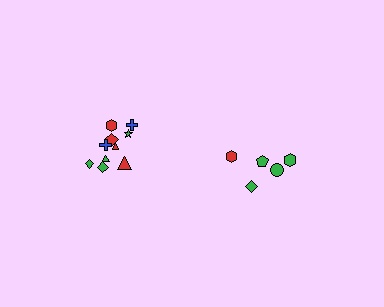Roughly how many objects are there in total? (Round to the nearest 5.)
Roughly 15 objects in total.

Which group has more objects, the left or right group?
The left group.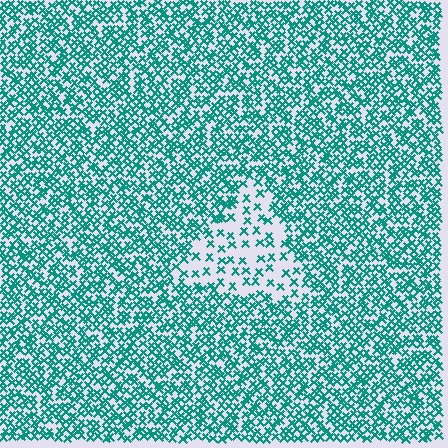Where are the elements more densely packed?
The elements are more densely packed outside the triangle boundary.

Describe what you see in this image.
The image contains small teal elements arranged at two different densities. A triangle-shaped region is visible where the elements are less densely packed than the surrounding area.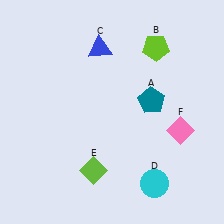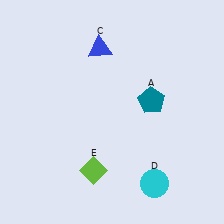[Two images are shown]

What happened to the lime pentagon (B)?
The lime pentagon (B) was removed in Image 2. It was in the top-right area of Image 1.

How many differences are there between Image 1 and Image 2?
There are 2 differences between the two images.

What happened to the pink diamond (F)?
The pink diamond (F) was removed in Image 2. It was in the bottom-right area of Image 1.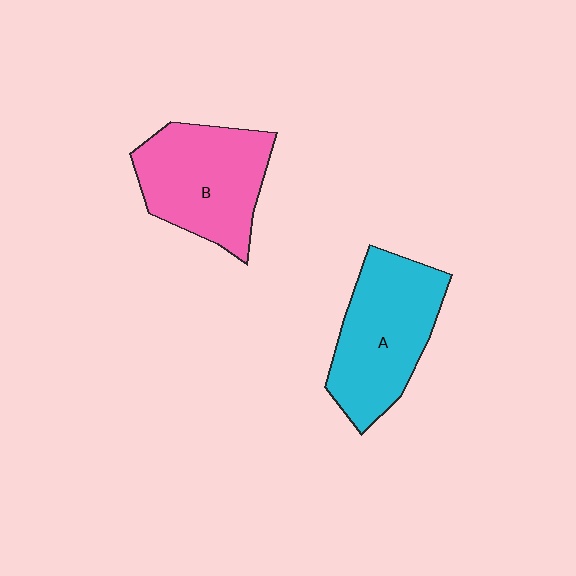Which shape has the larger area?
Shape A (cyan).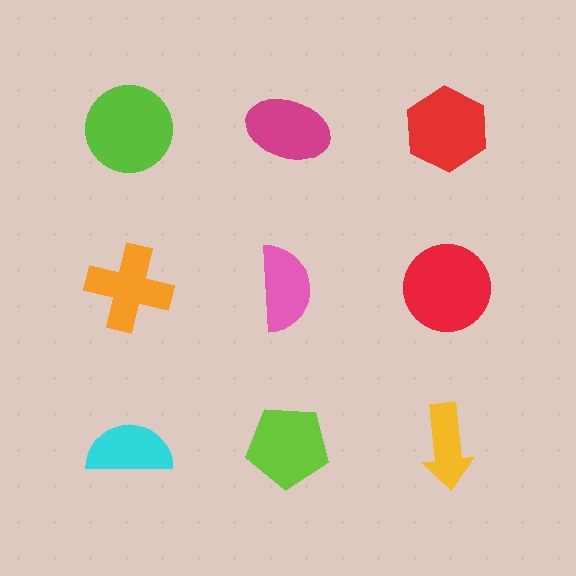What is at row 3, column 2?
A lime pentagon.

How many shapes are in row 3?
3 shapes.